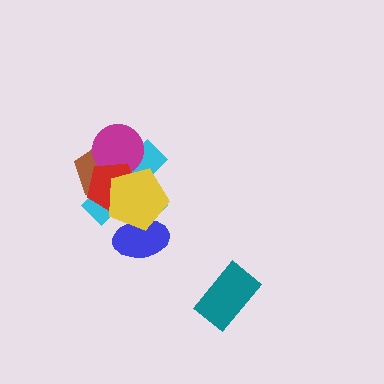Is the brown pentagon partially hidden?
Yes, it is partially covered by another shape.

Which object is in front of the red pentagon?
The yellow pentagon is in front of the red pentagon.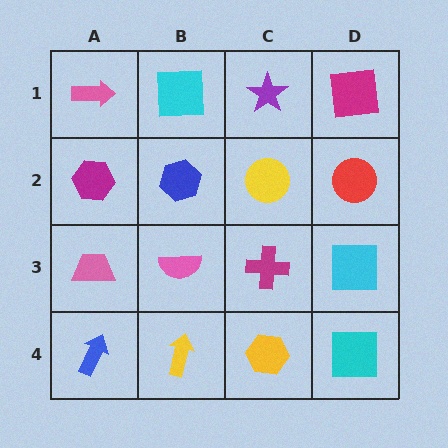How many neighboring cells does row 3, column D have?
3.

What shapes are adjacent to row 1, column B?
A blue hexagon (row 2, column B), a pink arrow (row 1, column A), a purple star (row 1, column C).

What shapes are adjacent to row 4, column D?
A cyan square (row 3, column D), a yellow hexagon (row 4, column C).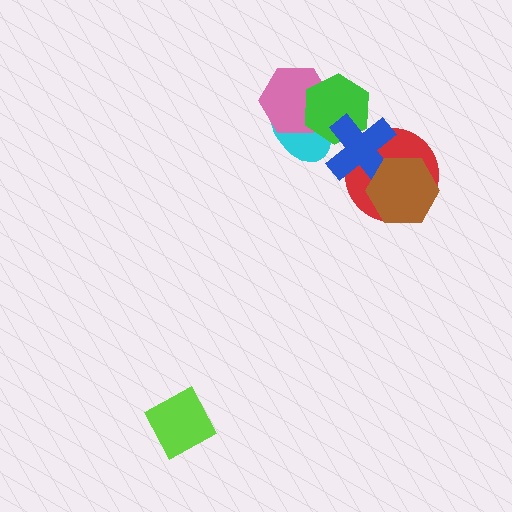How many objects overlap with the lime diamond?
0 objects overlap with the lime diamond.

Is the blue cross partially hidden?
Yes, it is partially covered by another shape.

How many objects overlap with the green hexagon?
3 objects overlap with the green hexagon.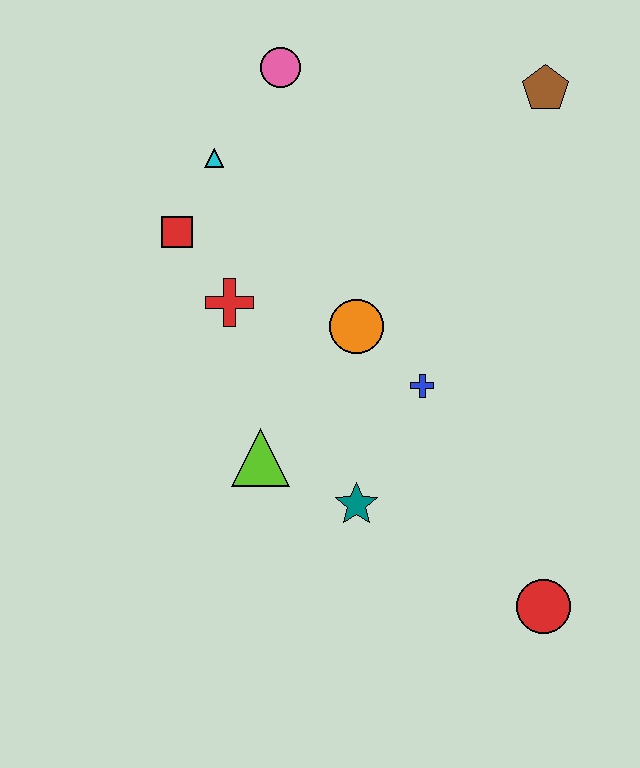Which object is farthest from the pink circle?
The red circle is farthest from the pink circle.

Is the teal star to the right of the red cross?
Yes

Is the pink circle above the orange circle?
Yes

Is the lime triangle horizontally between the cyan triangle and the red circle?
Yes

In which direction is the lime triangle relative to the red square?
The lime triangle is below the red square.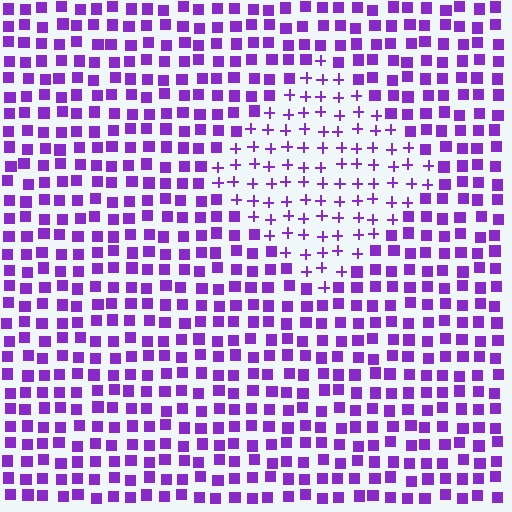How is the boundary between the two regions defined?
The boundary is defined by a change in element shape: plus signs inside vs. squares outside. All elements share the same color and spacing.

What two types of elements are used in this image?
The image uses plus signs inside the diamond region and squares outside it.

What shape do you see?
I see a diamond.